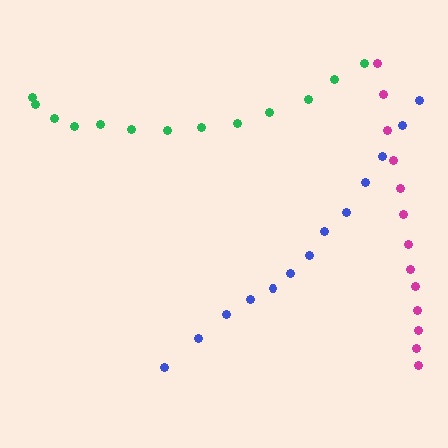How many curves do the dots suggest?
There are 3 distinct paths.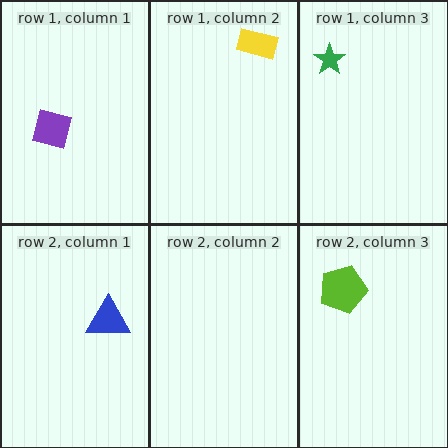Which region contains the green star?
The row 1, column 3 region.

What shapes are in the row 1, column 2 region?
The yellow rectangle.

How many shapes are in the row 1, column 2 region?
1.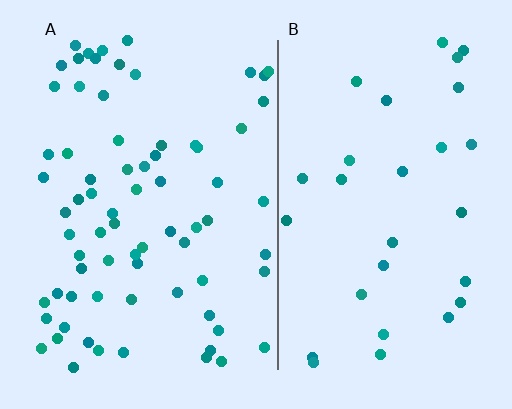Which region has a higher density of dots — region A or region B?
A (the left).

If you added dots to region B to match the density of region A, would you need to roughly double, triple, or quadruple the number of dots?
Approximately double.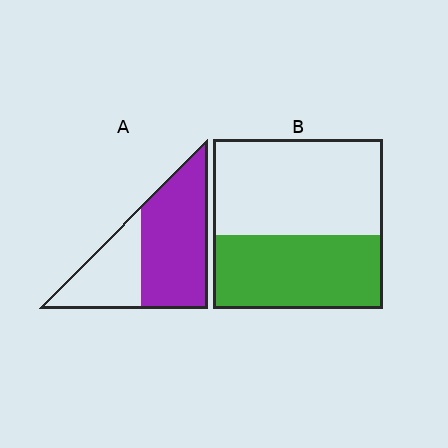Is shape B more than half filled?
No.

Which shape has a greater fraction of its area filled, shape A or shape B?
Shape A.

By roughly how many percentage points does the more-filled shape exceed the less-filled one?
By roughly 20 percentage points (A over B).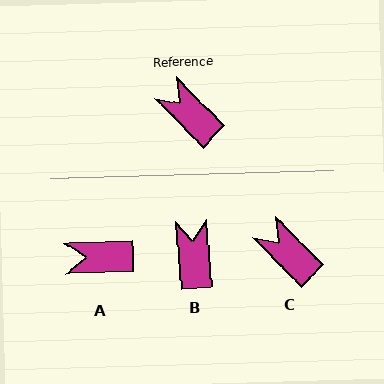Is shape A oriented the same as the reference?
No, it is off by about 48 degrees.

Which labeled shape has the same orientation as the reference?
C.